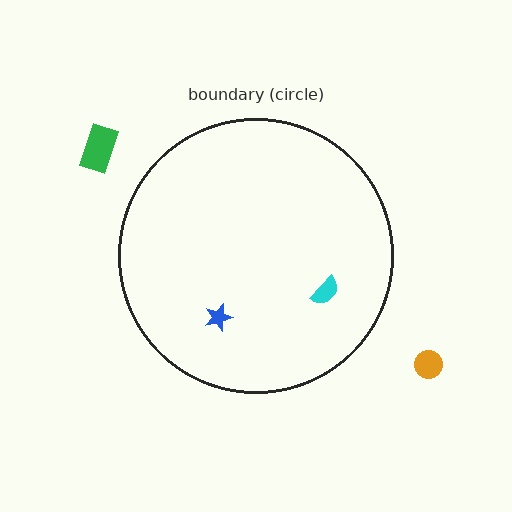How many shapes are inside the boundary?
2 inside, 2 outside.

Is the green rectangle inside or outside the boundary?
Outside.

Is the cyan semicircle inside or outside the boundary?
Inside.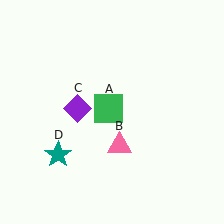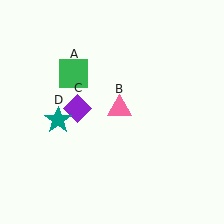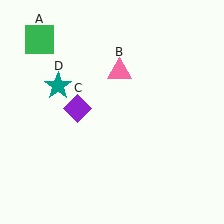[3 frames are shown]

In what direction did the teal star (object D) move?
The teal star (object D) moved up.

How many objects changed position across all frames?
3 objects changed position: green square (object A), pink triangle (object B), teal star (object D).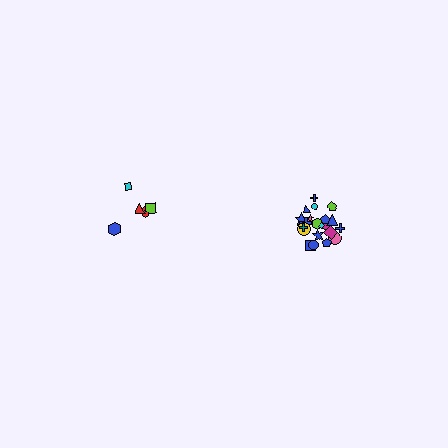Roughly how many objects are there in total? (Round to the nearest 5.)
Roughly 30 objects in total.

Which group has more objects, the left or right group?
The right group.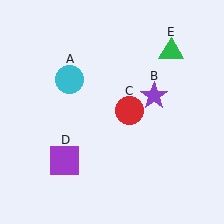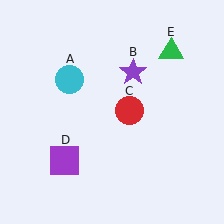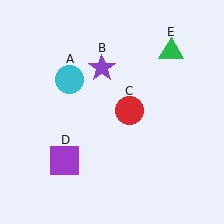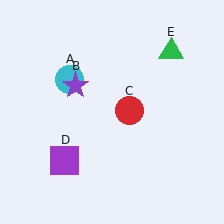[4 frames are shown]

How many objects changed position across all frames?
1 object changed position: purple star (object B).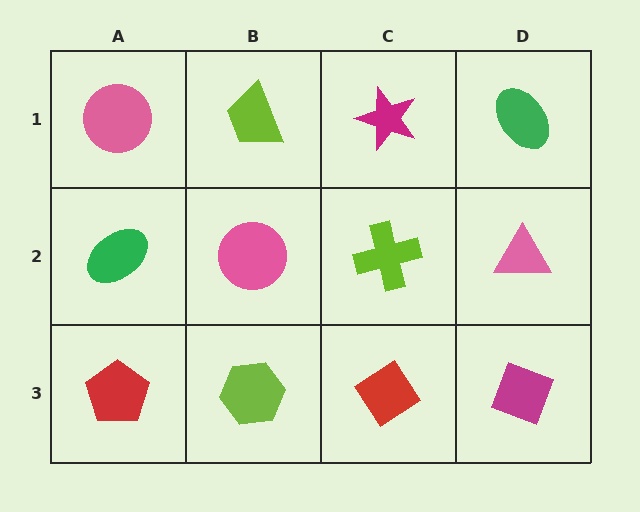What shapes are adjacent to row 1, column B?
A pink circle (row 2, column B), a pink circle (row 1, column A), a magenta star (row 1, column C).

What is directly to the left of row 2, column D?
A lime cross.